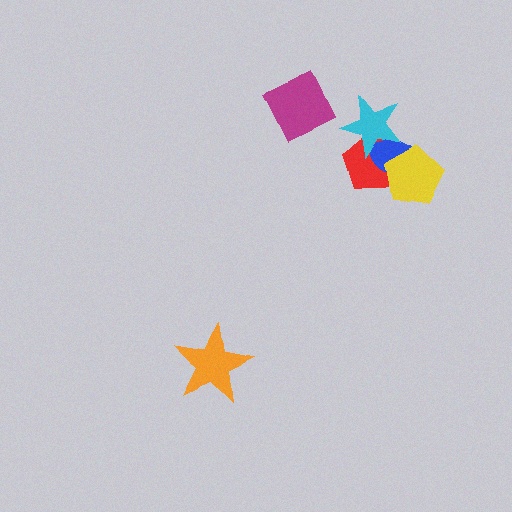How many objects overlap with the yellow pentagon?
2 objects overlap with the yellow pentagon.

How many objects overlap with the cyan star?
2 objects overlap with the cyan star.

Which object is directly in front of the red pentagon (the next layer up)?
The blue ellipse is directly in front of the red pentagon.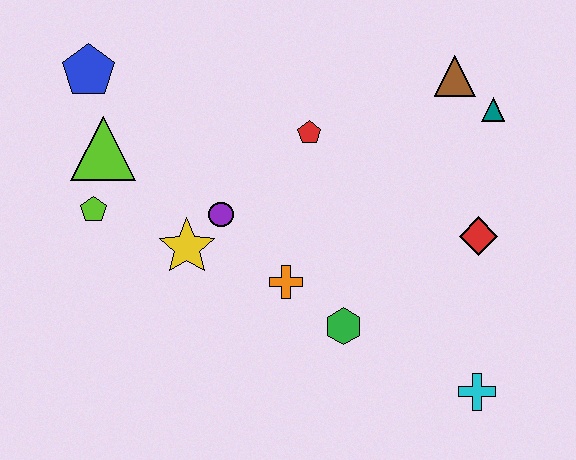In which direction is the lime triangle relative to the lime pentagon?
The lime triangle is above the lime pentagon.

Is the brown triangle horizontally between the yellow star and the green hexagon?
No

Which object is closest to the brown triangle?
The teal triangle is closest to the brown triangle.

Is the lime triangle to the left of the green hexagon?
Yes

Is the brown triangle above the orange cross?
Yes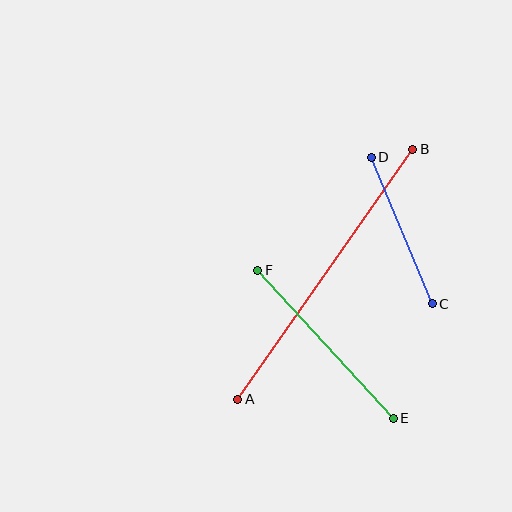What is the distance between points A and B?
The distance is approximately 305 pixels.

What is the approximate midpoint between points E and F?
The midpoint is at approximately (325, 344) pixels.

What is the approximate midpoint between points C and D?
The midpoint is at approximately (402, 230) pixels.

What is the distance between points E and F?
The distance is approximately 200 pixels.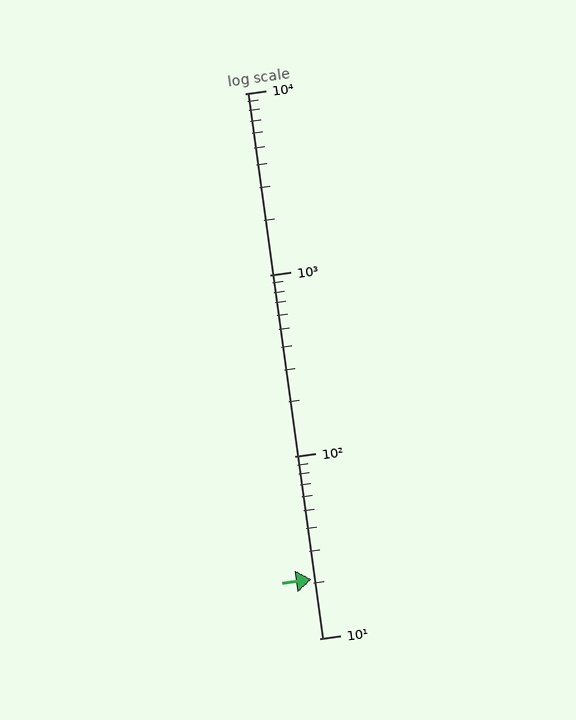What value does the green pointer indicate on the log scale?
The pointer indicates approximately 21.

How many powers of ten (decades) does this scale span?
The scale spans 3 decades, from 10 to 10000.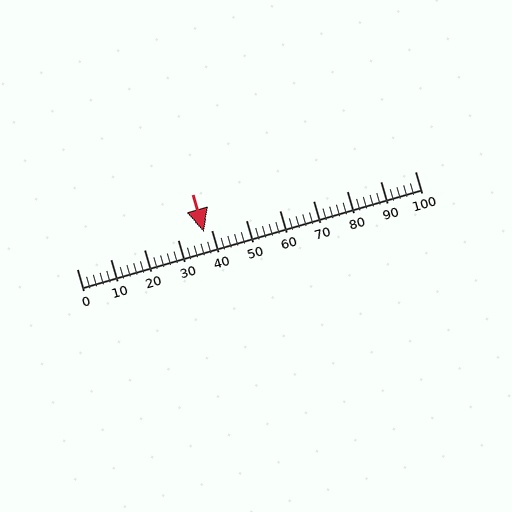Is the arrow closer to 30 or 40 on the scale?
The arrow is closer to 40.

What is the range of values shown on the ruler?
The ruler shows values from 0 to 100.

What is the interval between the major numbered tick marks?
The major tick marks are spaced 10 units apart.